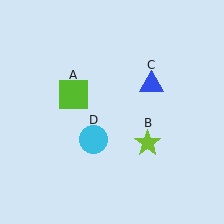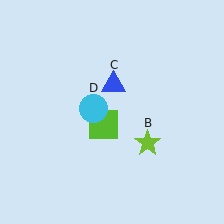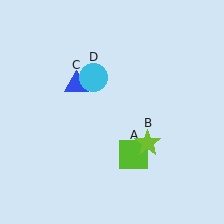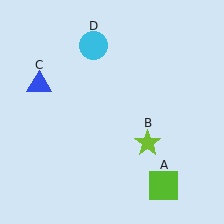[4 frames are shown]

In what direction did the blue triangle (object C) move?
The blue triangle (object C) moved left.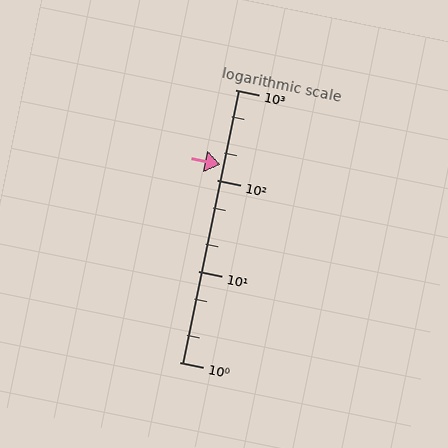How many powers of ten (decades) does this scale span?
The scale spans 3 decades, from 1 to 1000.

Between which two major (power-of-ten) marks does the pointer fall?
The pointer is between 100 and 1000.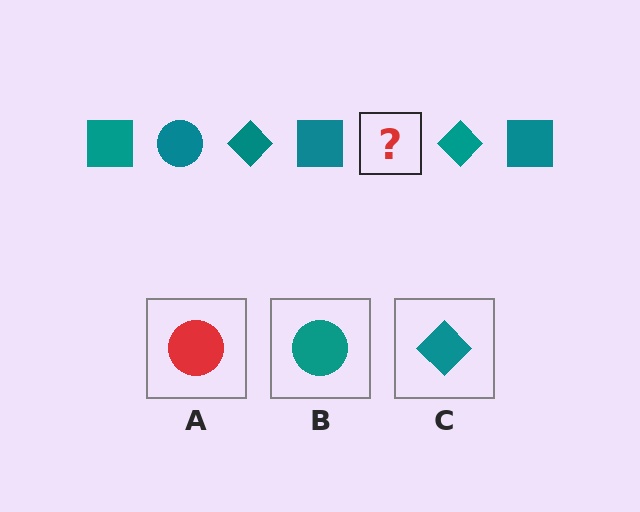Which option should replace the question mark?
Option B.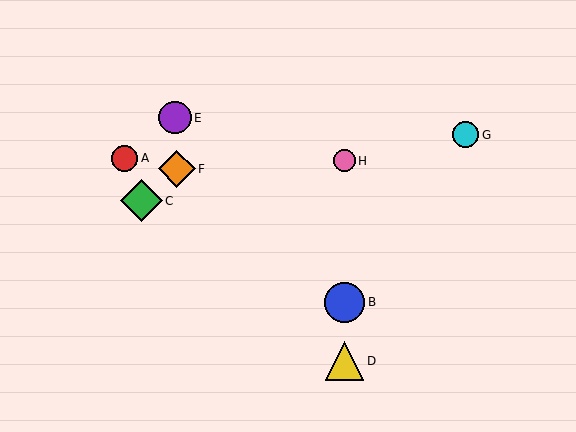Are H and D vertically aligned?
Yes, both are at x≈345.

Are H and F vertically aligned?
No, H is at x≈345 and F is at x≈177.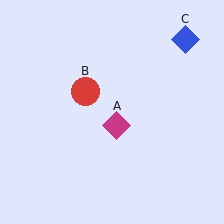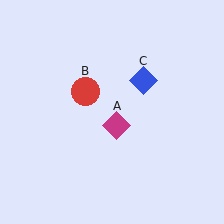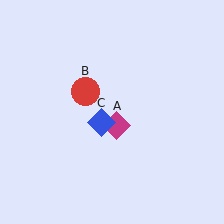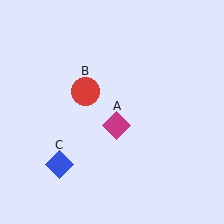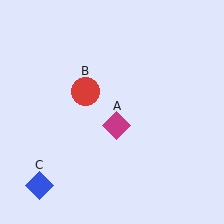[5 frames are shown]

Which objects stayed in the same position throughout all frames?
Magenta diamond (object A) and red circle (object B) remained stationary.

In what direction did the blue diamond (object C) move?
The blue diamond (object C) moved down and to the left.